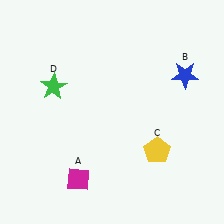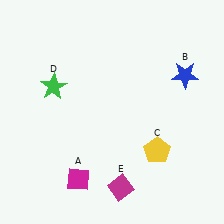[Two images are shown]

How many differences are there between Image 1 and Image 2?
There is 1 difference between the two images.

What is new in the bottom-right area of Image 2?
A magenta diamond (E) was added in the bottom-right area of Image 2.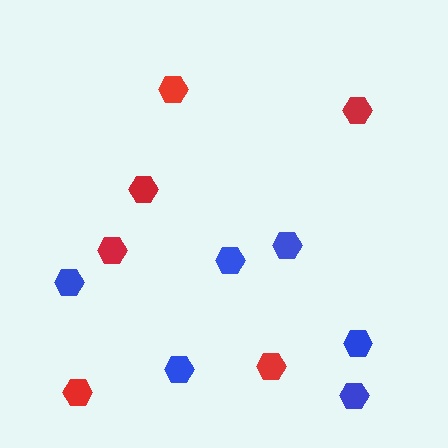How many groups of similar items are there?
There are 2 groups: one group of blue hexagons (6) and one group of red hexagons (6).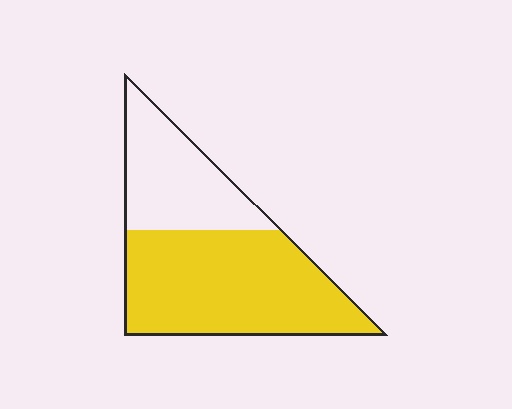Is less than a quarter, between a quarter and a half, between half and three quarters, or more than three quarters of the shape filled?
Between half and three quarters.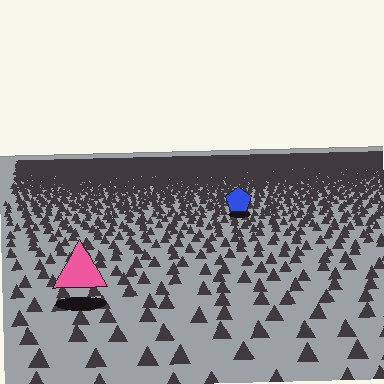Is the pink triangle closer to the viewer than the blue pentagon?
Yes. The pink triangle is closer — you can tell from the texture gradient: the ground texture is coarser near it.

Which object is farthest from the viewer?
The blue pentagon is farthest from the viewer. It appears smaller and the ground texture around it is denser.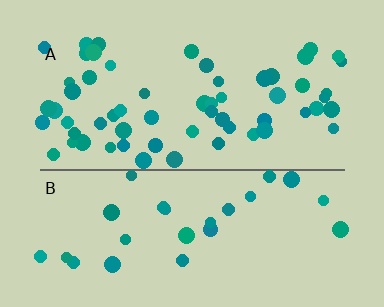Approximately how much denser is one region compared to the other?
Approximately 2.2× — region A over region B.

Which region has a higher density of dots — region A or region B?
A (the top).